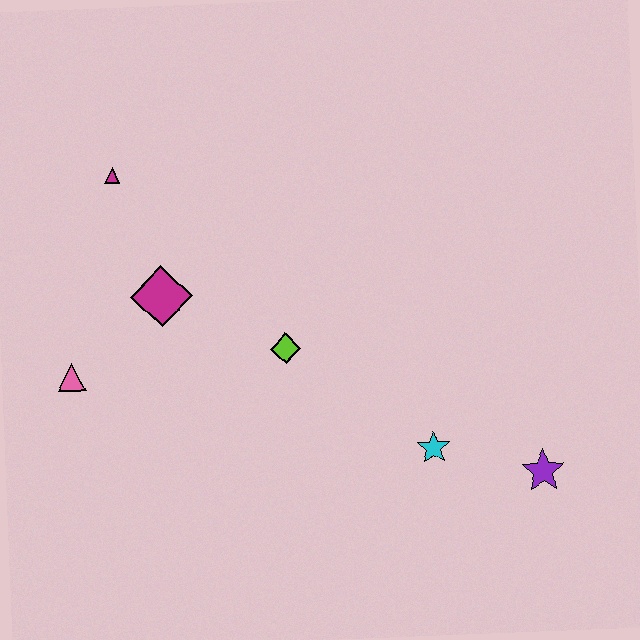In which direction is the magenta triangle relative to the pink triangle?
The magenta triangle is above the pink triangle.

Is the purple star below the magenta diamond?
Yes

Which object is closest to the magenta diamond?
The pink triangle is closest to the magenta diamond.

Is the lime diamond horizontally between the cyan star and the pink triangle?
Yes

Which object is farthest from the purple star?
The magenta triangle is farthest from the purple star.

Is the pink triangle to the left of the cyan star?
Yes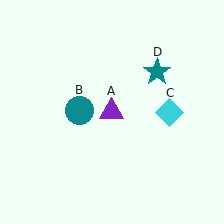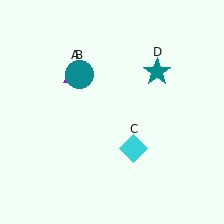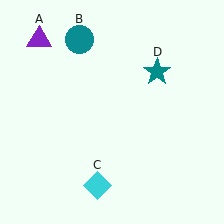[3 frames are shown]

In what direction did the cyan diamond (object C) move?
The cyan diamond (object C) moved down and to the left.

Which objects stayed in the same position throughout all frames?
Teal star (object D) remained stationary.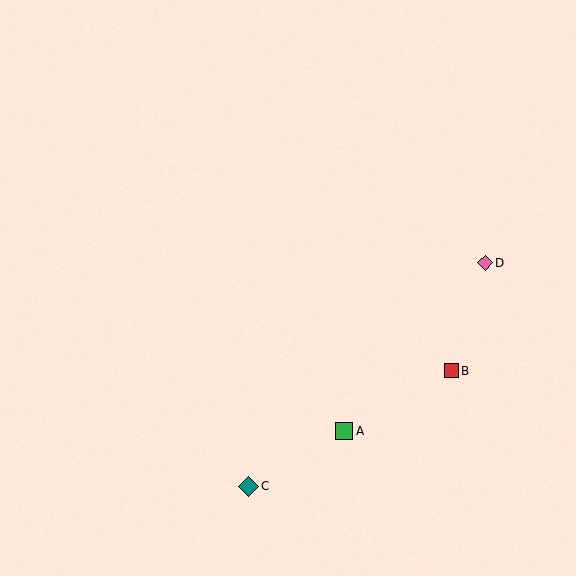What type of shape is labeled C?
Shape C is a teal diamond.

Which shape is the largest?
The teal diamond (labeled C) is the largest.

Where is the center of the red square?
The center of the red square is at (451, 371).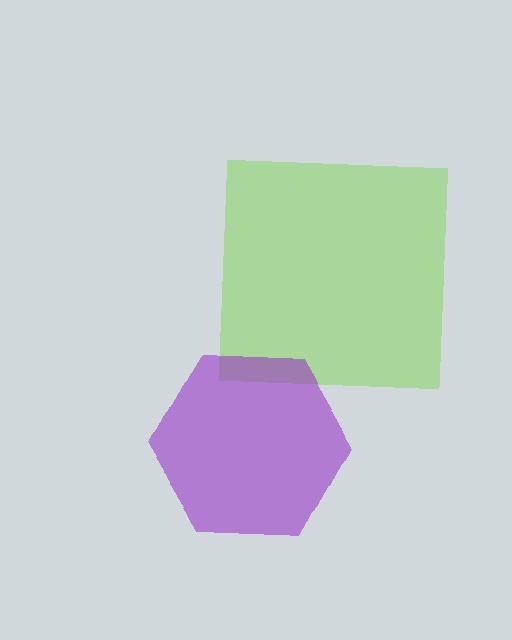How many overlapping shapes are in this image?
There are 2 overlapping shapes in the image.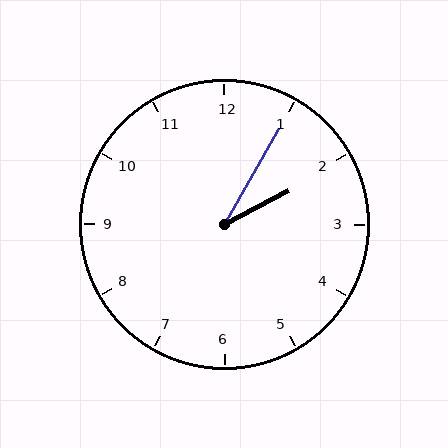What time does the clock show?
2:05.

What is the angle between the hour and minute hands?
Approximately 32 degrees.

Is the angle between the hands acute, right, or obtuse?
It is acute.